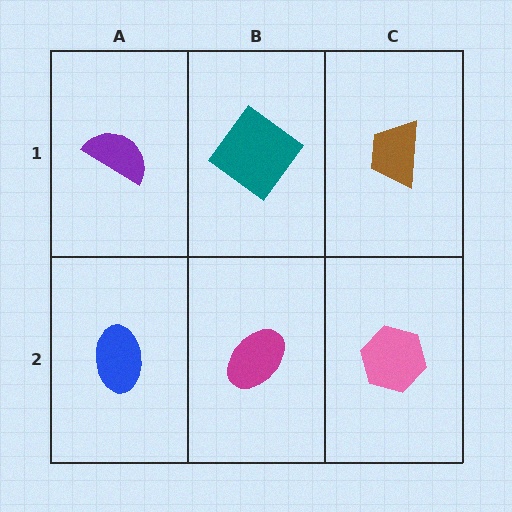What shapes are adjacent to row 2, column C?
A brown trapezoid (row 1, column C), a magenta ellipse (row 2, column B).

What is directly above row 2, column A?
A purple semicircle.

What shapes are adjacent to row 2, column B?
A teal diamond (row 1, column B), a blue ellipse (row 2, column A), a pink hexagon (row 2, column C).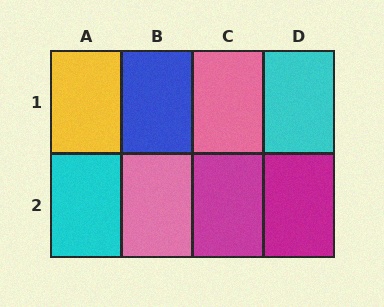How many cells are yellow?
1 cell is yellow.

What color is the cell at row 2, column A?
Cyan.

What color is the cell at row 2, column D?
Magenta.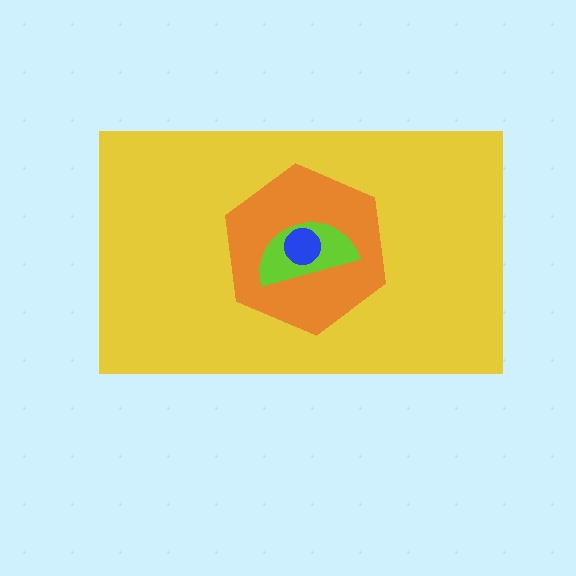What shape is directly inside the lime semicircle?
The blue circle.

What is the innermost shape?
The blue circle.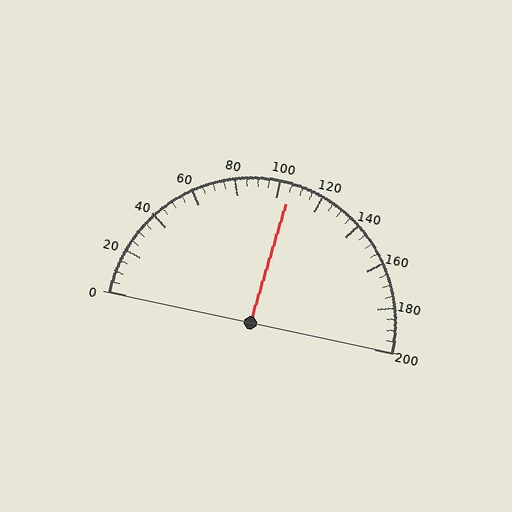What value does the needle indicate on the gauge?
The needle indicates approximately 105.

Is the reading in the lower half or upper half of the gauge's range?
The reading is in the upper half of the range (0 to 200).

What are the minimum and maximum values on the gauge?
The gauge ranges from 0 to 200.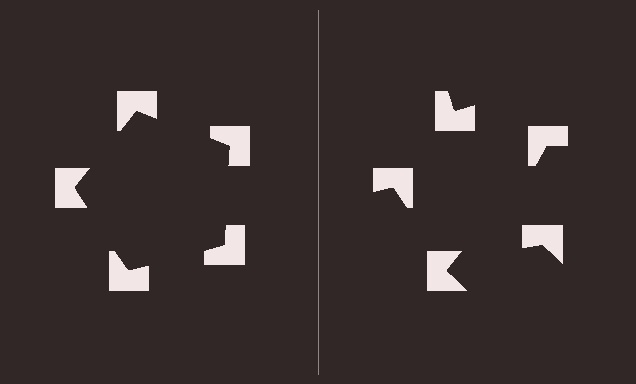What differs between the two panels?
The notched squares are positioned identically on both sides; only the wedge orientations differ. On the left they align to a pentagon; on the right they are misaligned.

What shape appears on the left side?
An illusory pentagon.